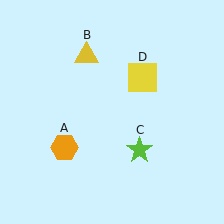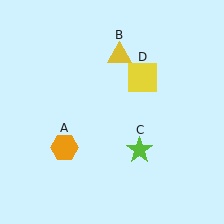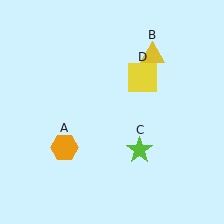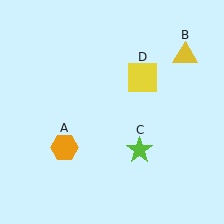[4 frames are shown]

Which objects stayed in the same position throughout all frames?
Orange hexagon (object A) and lime star (object C) and yellow square (object D) remained stationary.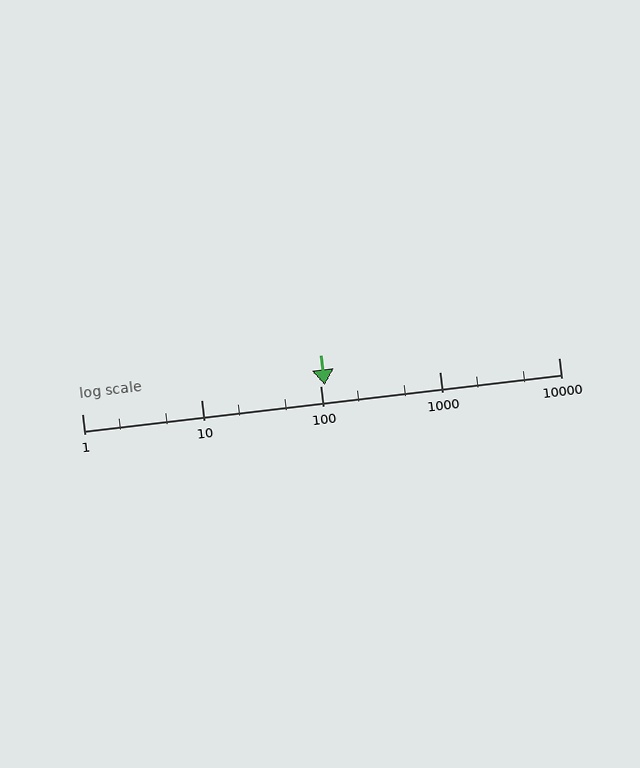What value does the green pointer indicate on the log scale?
The pointer indicates approximately 110.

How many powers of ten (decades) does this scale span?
The scale spans 4 decades, from 1 to 10000.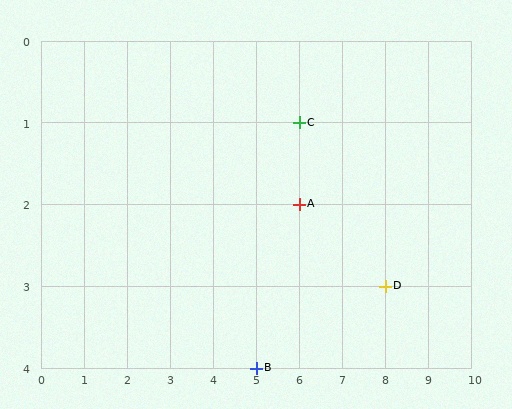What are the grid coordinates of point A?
Point A is at grid coordinates (6, 2).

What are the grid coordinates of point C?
Point C is at grid coordinates (6, 1).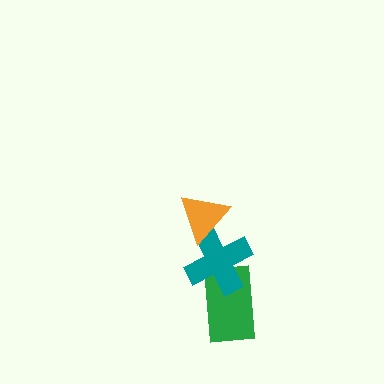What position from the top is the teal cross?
The teal cross is 2nd from the top.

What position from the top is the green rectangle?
The green rectangle is 3rd from the top.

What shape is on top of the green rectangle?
The teal cross is on top of the green rectangle.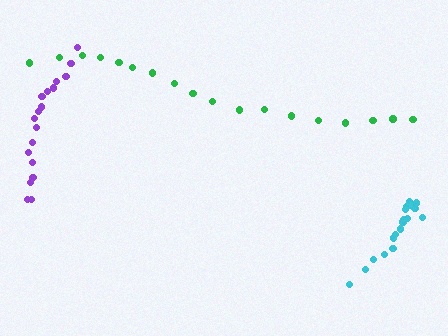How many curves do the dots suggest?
There are 3 distinct paths.